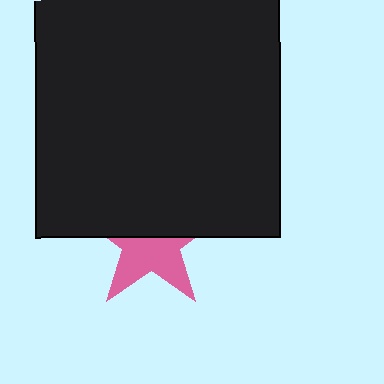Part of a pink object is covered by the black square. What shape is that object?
It is a star.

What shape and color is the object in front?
The object in front is a black square.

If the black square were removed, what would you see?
You would see the complete pink star.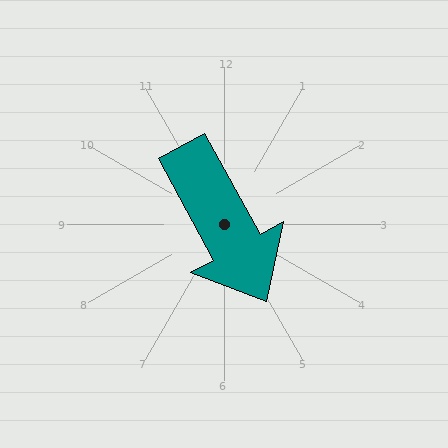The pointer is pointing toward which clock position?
Roughly 5 o'clock.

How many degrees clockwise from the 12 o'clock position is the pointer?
Approximately 151 degrees.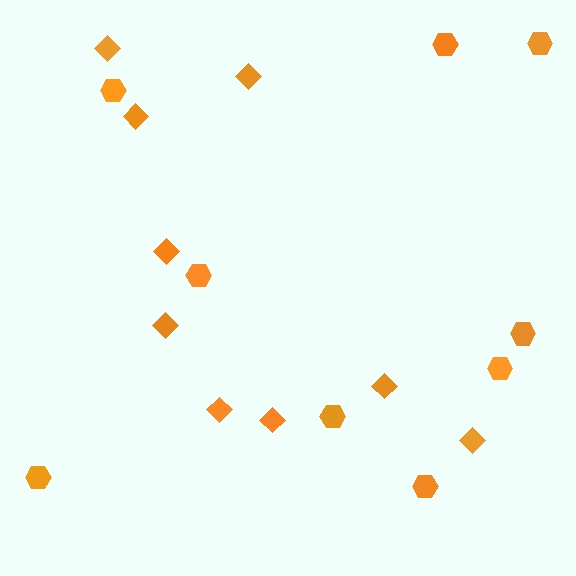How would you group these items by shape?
There are 2 groups: one group of hexagons (9) and one group of diamonds (9).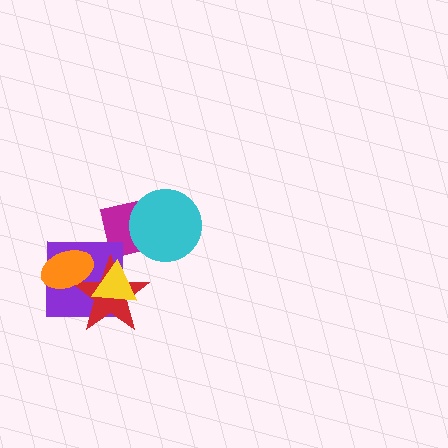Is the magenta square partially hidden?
Yes, it is partially covered by another shape.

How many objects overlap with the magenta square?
1 object overlaps with the magenta square.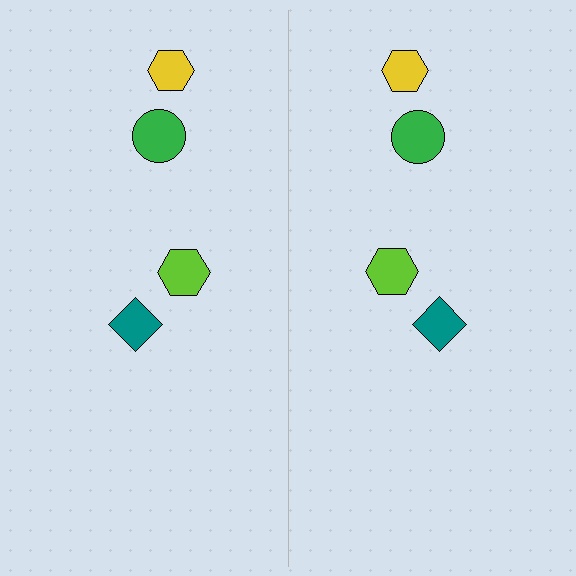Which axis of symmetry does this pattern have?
The pattern has a vertical axis of symmetry running through the center of the image.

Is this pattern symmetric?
Yes, this pattern has bilateral (reflection) symmetry.